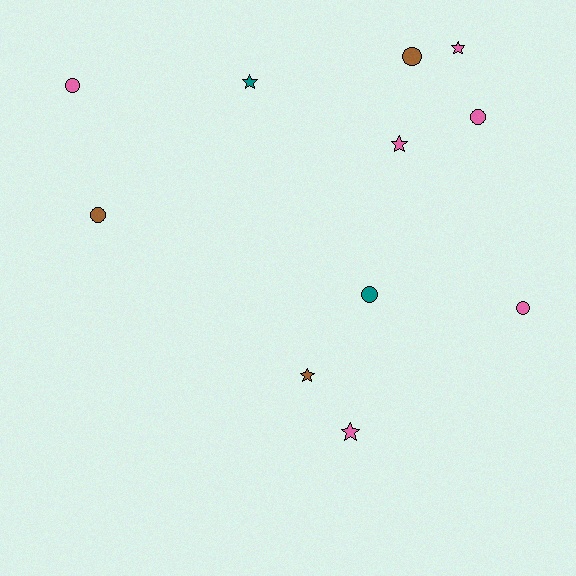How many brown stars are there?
There is 1 brown star.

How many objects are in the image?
There are 11 objects.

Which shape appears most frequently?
Circle, with 6 objects.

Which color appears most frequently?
Pink, with 6 objects.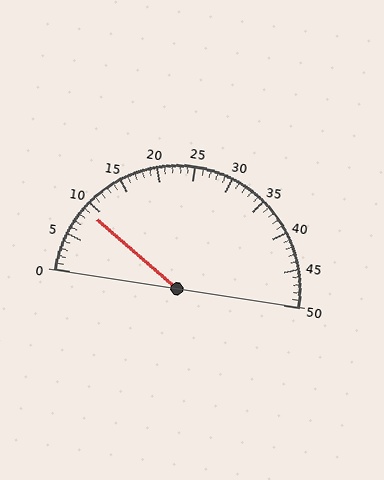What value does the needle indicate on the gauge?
The needle indicates approximately 9.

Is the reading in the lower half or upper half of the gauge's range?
The reading is in the lower half of the range (0 to 50).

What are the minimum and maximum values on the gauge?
The gauge ranges from 0 to 50.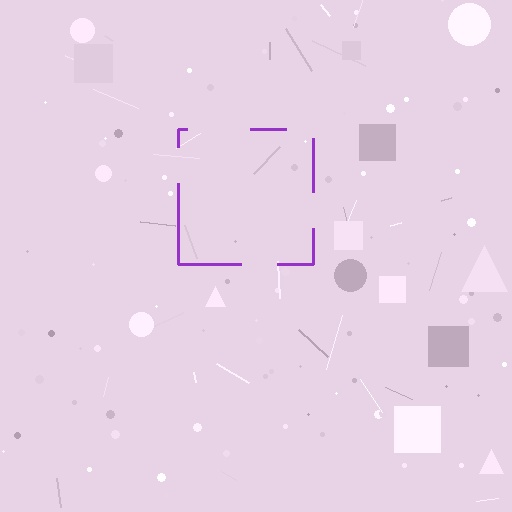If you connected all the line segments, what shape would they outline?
They would outline a square.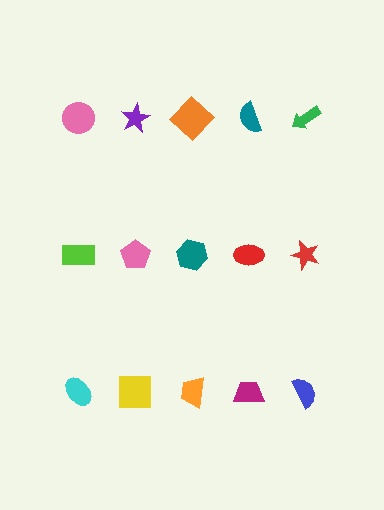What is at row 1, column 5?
A green arrow.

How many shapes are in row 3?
5 shapes.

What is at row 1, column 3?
An orange diamond.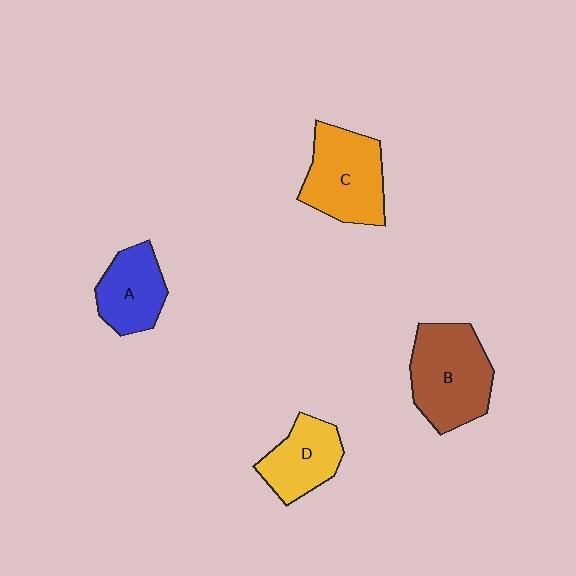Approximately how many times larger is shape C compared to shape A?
Approximately 1.4 times.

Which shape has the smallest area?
Shape A (blue).